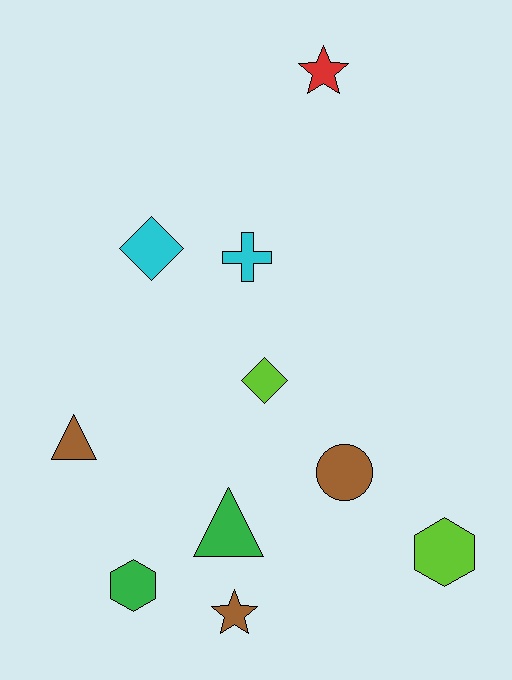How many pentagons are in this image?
There are no pentagons.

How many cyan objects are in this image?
There are 2 cyan objects.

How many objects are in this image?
There are 10 objects.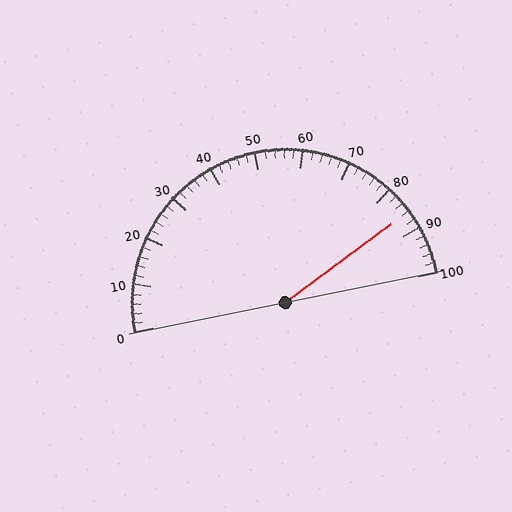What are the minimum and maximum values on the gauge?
The gauge ranges from 0 to 100.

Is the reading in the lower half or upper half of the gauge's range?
The reading is in the upper half of the range (0 to 100).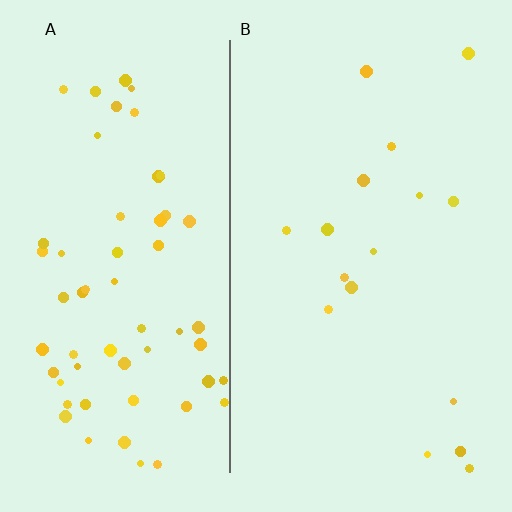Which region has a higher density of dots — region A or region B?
A (the left).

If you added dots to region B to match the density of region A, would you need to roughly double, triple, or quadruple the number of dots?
Approximately quadruple.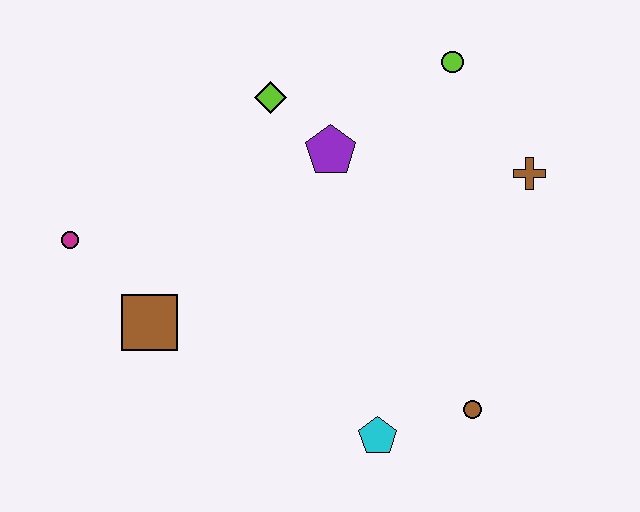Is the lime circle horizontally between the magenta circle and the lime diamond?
No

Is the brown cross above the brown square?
Yes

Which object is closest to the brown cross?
The lime circle is closest to the brown cross.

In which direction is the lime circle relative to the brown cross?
The lime circle is above the brown cross.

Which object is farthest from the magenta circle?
The brown cross is farthest from the magenta circle.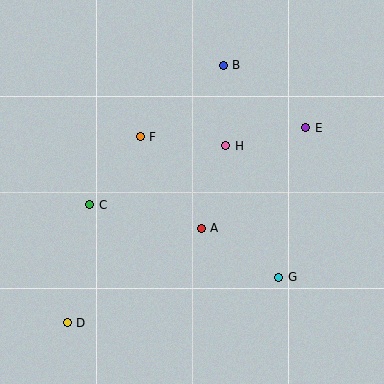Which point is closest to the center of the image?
Point A at (201, 228) is closest to the center.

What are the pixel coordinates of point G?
Point G is at (279, 277).